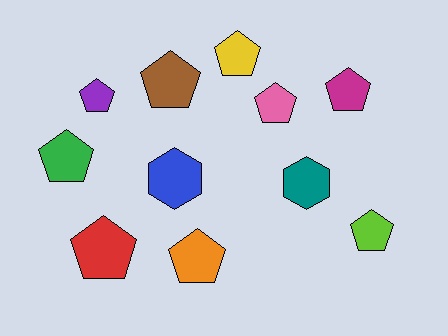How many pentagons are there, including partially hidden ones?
There are 9 pentagons.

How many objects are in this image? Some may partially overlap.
There are 11 objects.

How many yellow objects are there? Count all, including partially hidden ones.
There is 1 yellow object.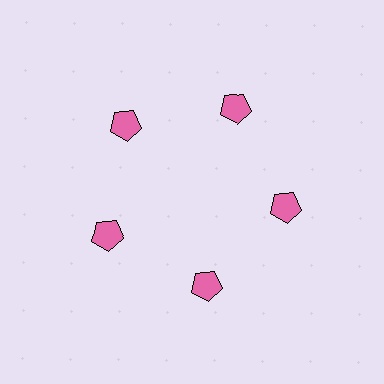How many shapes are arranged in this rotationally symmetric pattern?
There are 5 shapes, arranged in 5 groups of 1.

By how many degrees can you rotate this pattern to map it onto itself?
The pattern maps onto itself every 72 degrees of rotation.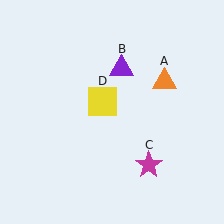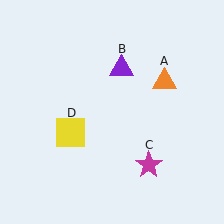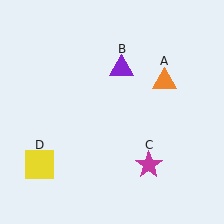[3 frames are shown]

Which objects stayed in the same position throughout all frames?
Orange triangle (object A) and purple triangle (object B) and magenta star (object C) remained stationary.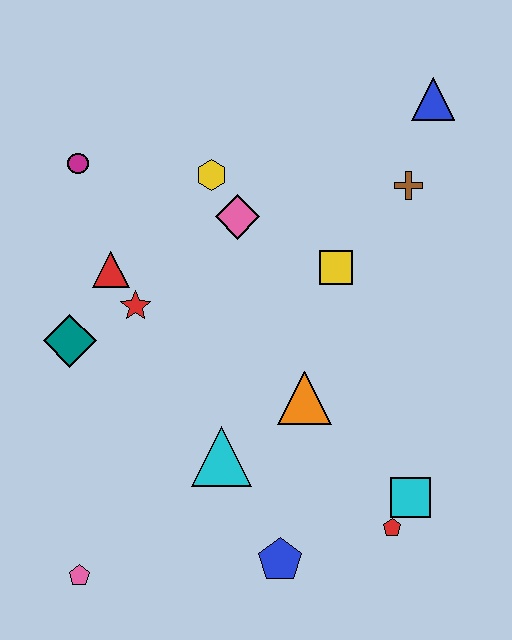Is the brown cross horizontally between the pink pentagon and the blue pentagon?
No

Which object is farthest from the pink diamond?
The pink pentagon is farthest from the pink diamond.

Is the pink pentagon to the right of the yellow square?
No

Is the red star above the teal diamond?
Yes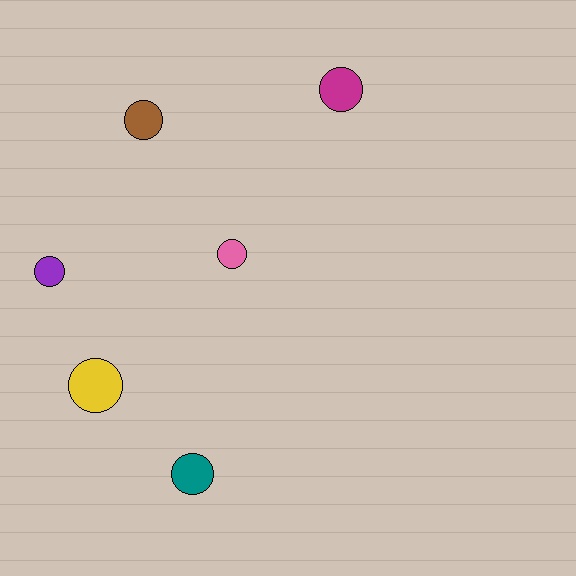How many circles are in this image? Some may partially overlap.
There are 6 circles.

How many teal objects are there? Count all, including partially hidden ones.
There is 1 teal object.